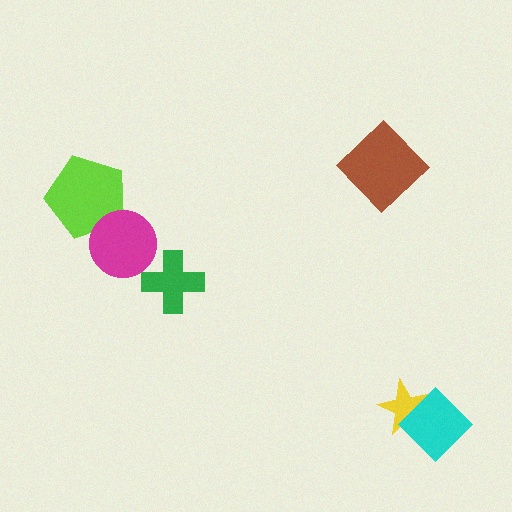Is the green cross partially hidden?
No, no other shape covers it.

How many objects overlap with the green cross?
0 objects overlap with the green cross.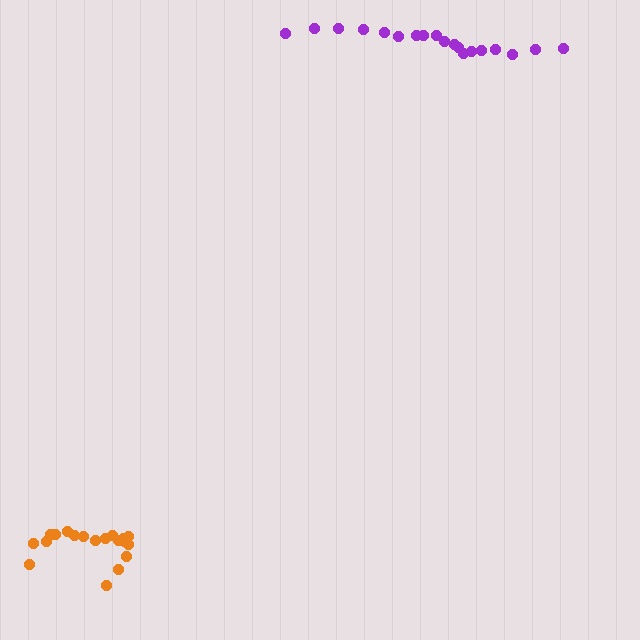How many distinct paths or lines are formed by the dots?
There are 2 distinct paths.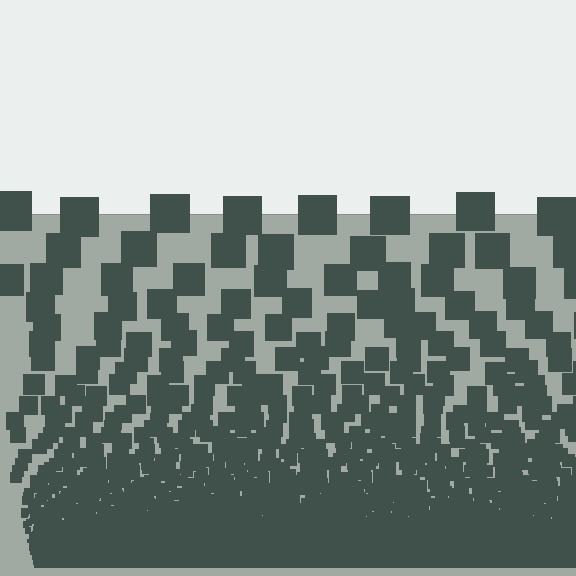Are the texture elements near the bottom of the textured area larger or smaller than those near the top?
Smaller. The gradient is inverted — elements near the bottom are smaller and denser.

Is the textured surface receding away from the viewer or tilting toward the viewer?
The surface appears to tilt toward the viewer. Texture elements get larger and sparser toward the top.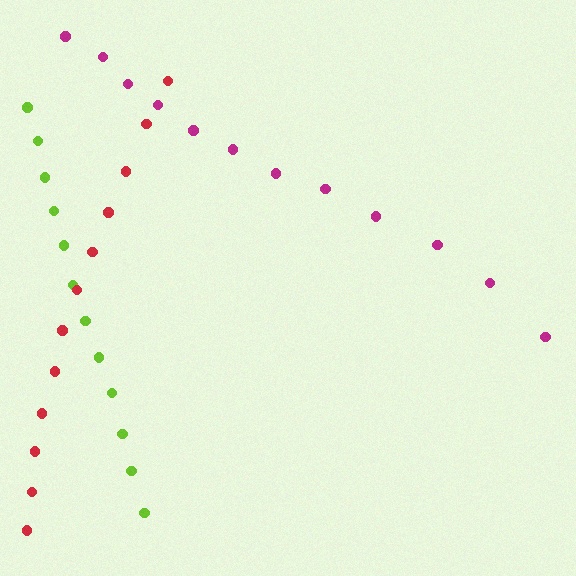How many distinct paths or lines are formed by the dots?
There are 3 distinct paths.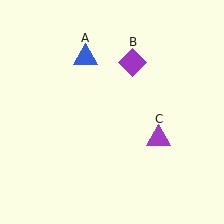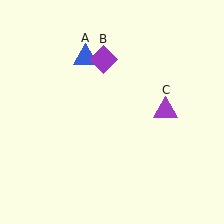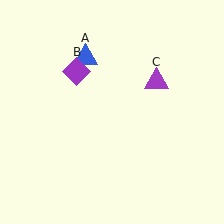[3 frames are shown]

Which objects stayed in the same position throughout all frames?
Blue triangle (object A) remained stationary.